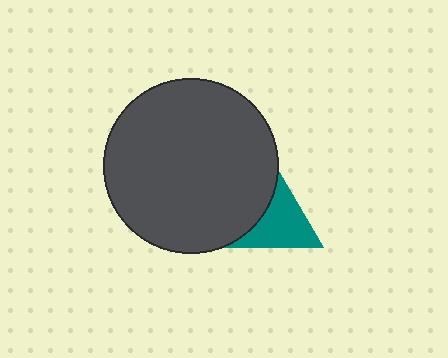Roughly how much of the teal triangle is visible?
A small part of it is visible (roughly 37%).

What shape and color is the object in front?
The object in front is a dark gray circle.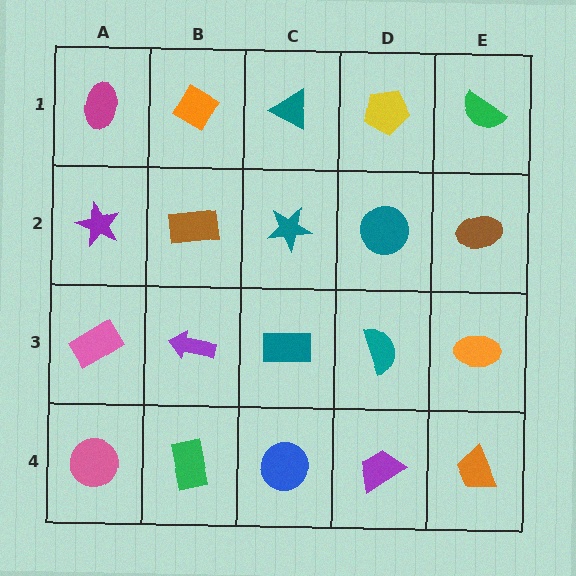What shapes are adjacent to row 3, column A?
A purple star (row 2, column A), a pink circle (row 4, column A), a purple arrow (row 3, column B).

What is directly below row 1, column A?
A purple star.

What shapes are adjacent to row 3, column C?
A teal star (row 2, column C), a blue circle (row 4, column C), a purple arrow (row 3, column B), a teal semicircle (row 3, column D).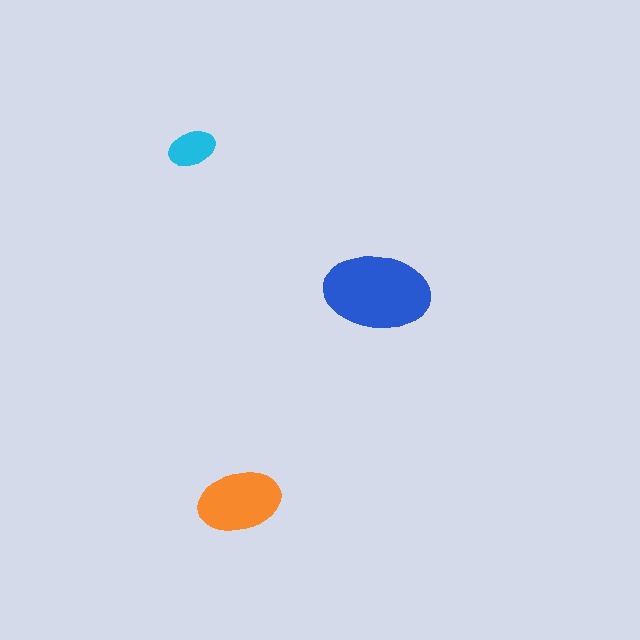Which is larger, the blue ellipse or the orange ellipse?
The blue one.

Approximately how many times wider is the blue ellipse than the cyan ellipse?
About 2 times wider.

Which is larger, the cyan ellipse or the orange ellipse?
The orange one.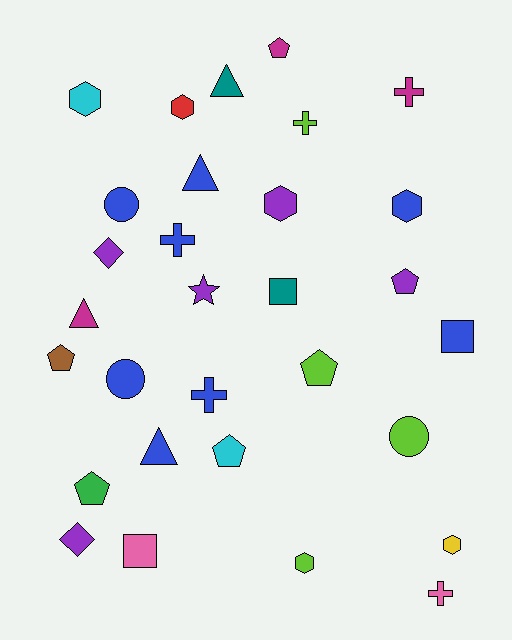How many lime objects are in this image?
There are 4 lime objects.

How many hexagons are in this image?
There are 6 hexagons.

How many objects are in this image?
There are 30 objects.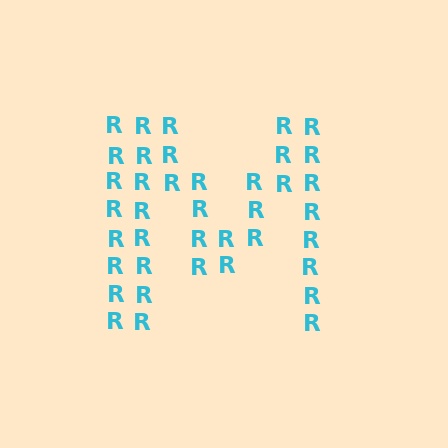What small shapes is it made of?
It is made of small letter R's.